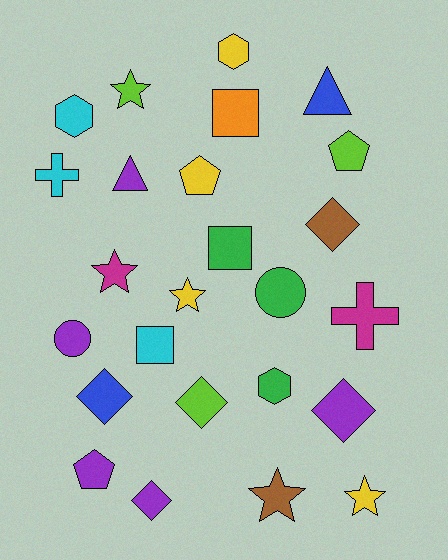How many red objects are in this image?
There are no red objects.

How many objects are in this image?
There are 25 objects.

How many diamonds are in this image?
There are 5 diamonds.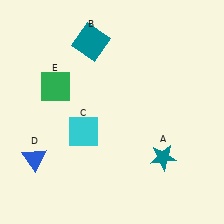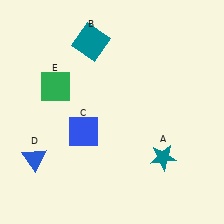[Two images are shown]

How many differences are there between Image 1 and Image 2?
There is 1 difference between the two images.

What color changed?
The square (C) changed from cyan in Image 1 to blue in Image 2.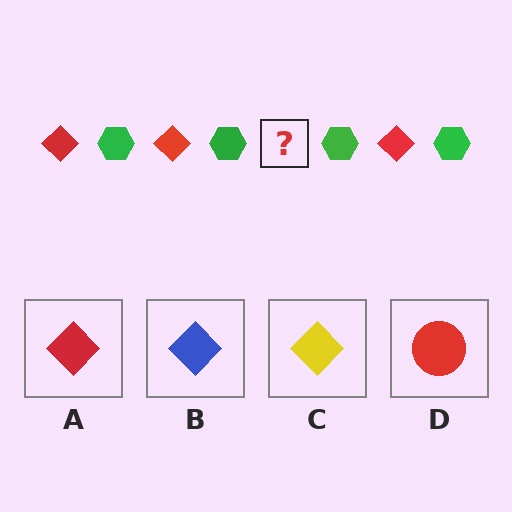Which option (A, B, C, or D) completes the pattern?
A.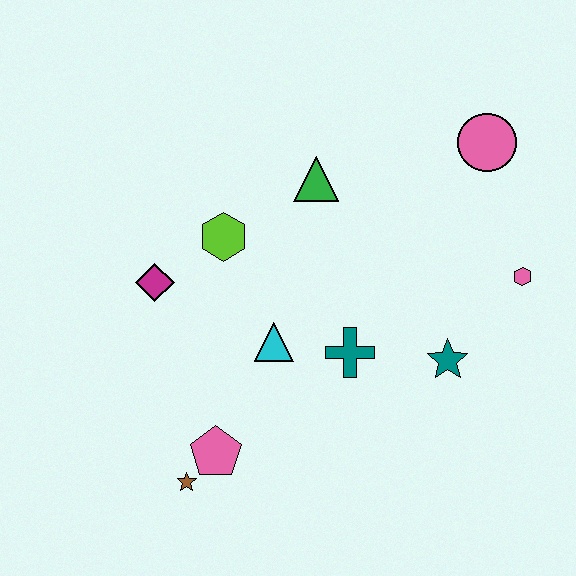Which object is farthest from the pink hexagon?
The brown star is farthest from the pink hexagon.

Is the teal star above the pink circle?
No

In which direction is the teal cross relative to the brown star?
The teal cross is to the right of the brown star.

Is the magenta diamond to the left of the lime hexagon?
Yes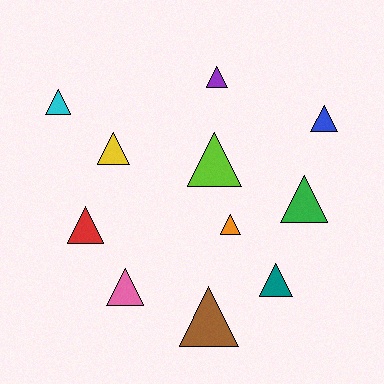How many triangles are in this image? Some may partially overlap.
There are 11 triangles.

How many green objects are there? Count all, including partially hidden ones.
There is 1 green object.